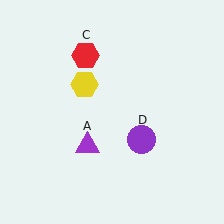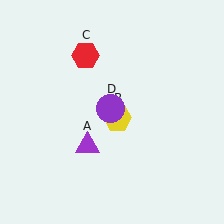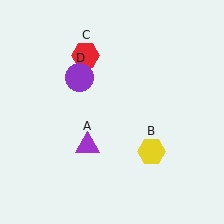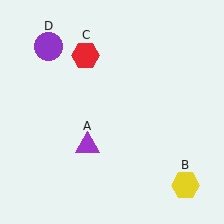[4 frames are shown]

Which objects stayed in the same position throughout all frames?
Purple triangle (object A) and red hexagon (object C) remained stationary.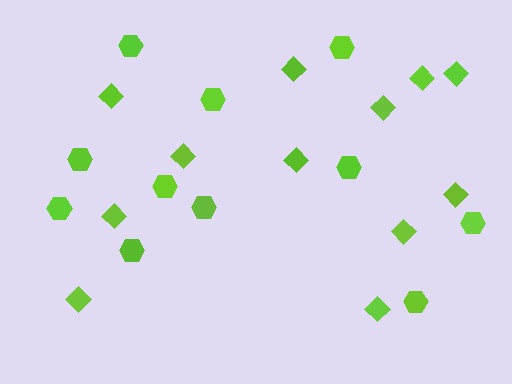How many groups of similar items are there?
There are 2 groups: one group of hexagons (11) and one group of diamonds (12).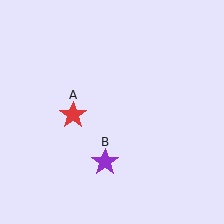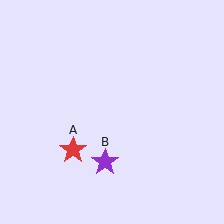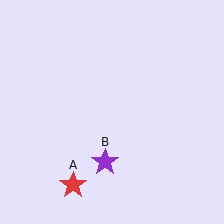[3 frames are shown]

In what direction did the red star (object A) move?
The red star (object A) moved down.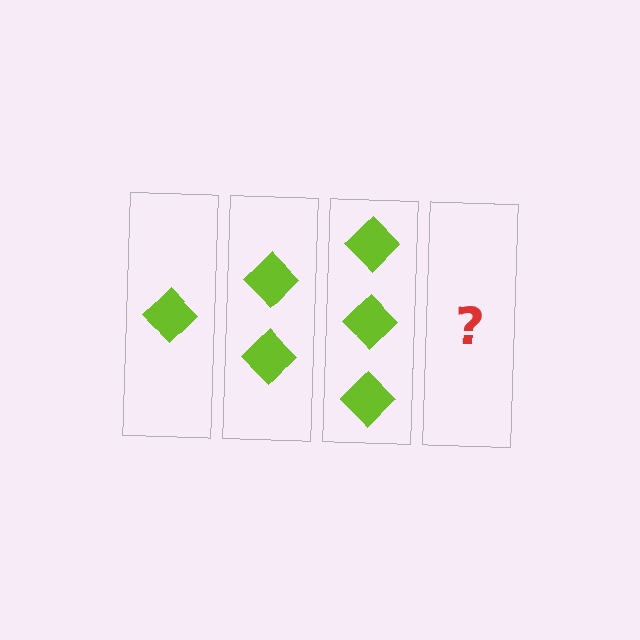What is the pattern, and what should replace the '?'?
The pattern is that each step adds one more diamond. The '?' should be 4 diamonds.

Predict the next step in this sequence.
The next step is 4 diamonds.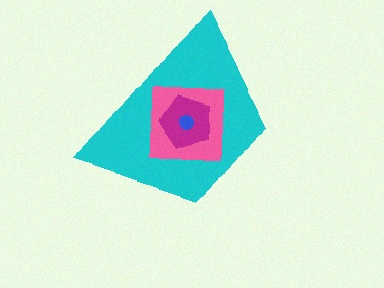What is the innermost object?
The blue circle.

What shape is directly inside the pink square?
The magenta pentagon.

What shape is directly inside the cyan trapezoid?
The pink square.